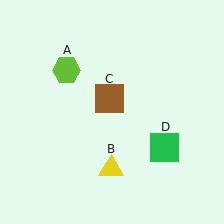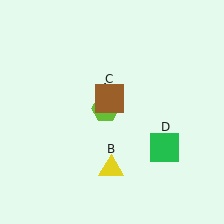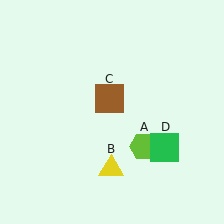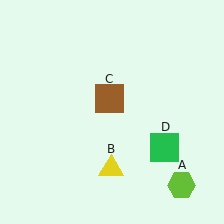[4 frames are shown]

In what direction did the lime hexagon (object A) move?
The lime hexagon (object A) moved down and to the right.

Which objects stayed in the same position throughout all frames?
Yellow triangle (object B) and brown square (object C) and green square (object D) remained stationary.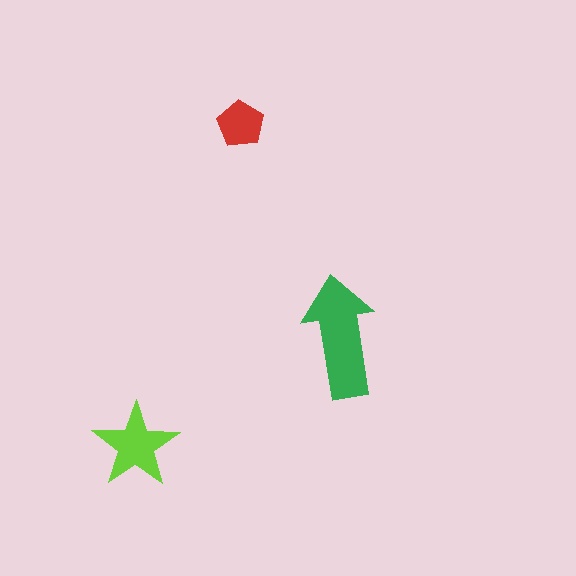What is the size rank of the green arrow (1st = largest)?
1st.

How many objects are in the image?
There are 3 objects in the image.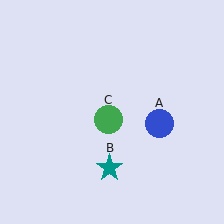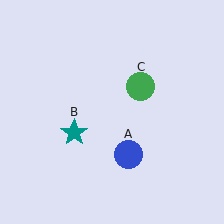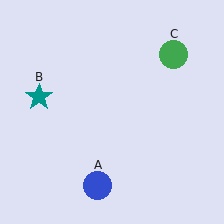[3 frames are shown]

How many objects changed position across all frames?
3 objects changed position: blue circle (object A), teal star (object B), green circle (object C).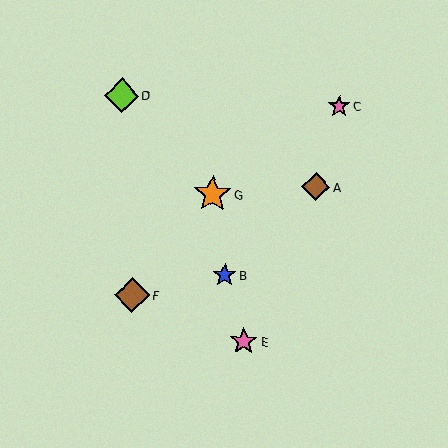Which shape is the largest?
The orange star (labeled G) is the largest.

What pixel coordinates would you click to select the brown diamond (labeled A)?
Click at (316, 187) to select the brown diamond A.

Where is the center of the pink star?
The center of the pink star is at (339, 106).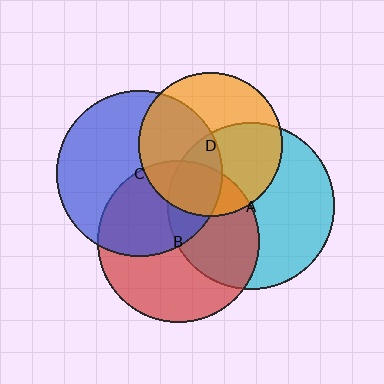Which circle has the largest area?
Circle A (cyan).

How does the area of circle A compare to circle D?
Approximately 1.3 times.